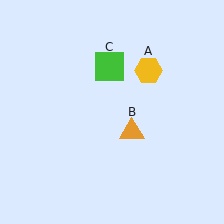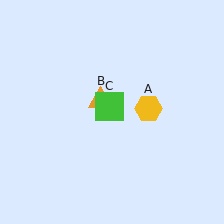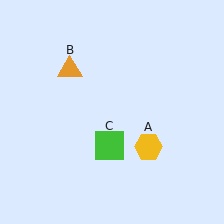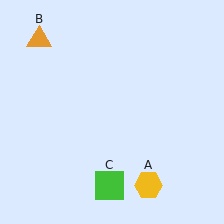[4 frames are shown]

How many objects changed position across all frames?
3 objects changed position: yellow hexagon (object A), orange triangle (object B), green square (object C).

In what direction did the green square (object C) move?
The green square (object C) moved down.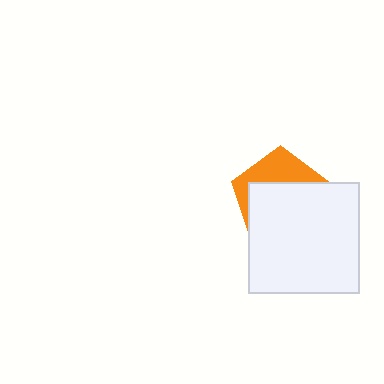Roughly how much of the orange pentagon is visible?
A small part of it is visible (roughly 34%).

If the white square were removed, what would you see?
You would see the complete orange pentagon.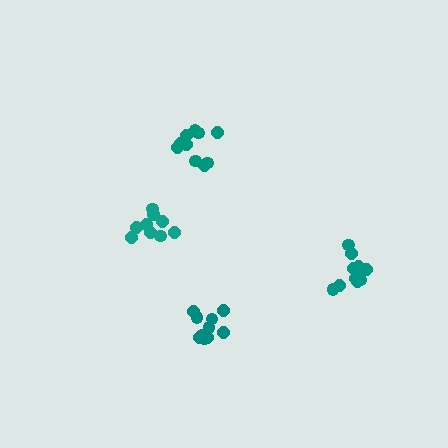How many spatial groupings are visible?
There are 4 spatial groupings.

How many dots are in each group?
Group 1: 10 dots, Group 2: 9 dots, Group 3: 13 dots, Group 4: 10 dots (42 total).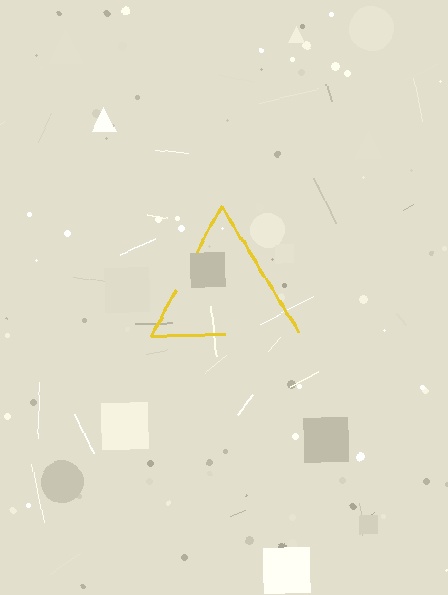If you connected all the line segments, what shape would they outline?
They would outline a triangle.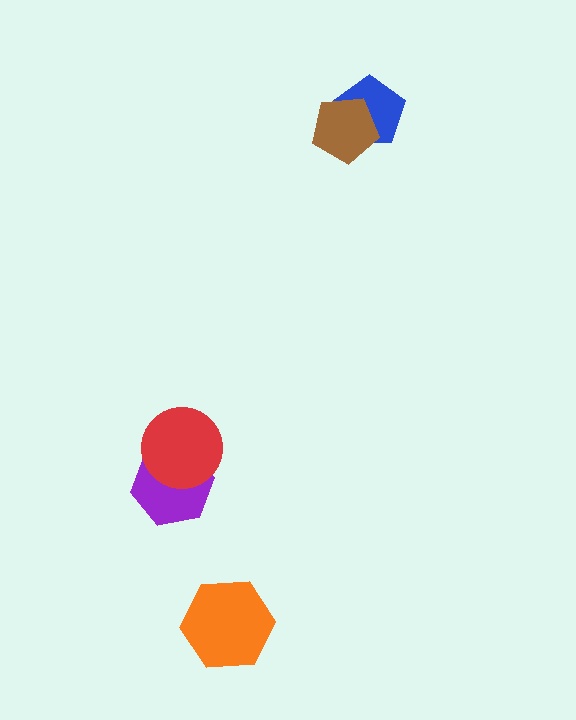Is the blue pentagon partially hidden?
Yes, it is partially covered by another shape.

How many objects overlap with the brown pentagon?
1 object overlaps with the brown pentagon.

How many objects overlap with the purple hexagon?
1 object overlaps with the purple hexagon.